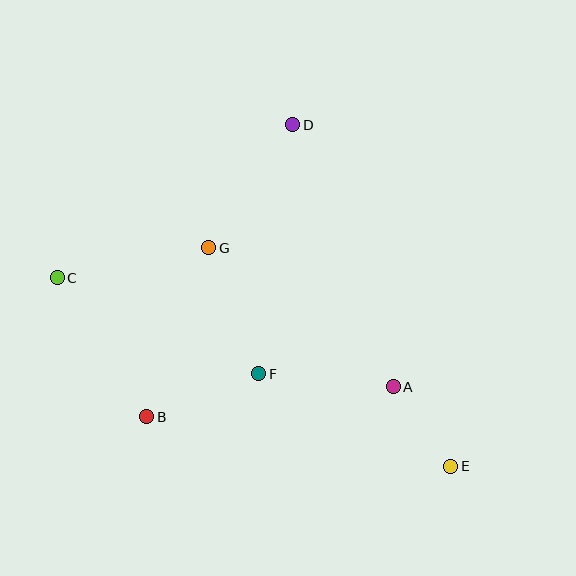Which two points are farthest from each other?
Points C and E are farthest from each other.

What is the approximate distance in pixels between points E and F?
The distance between E and F is approximately 213 pixels.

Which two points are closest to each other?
Points A and E are closest to each other.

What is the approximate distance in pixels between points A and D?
The distance between A and D is approximately 281 pixels.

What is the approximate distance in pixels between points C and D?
The distance between C and D is approximately 281 pixels.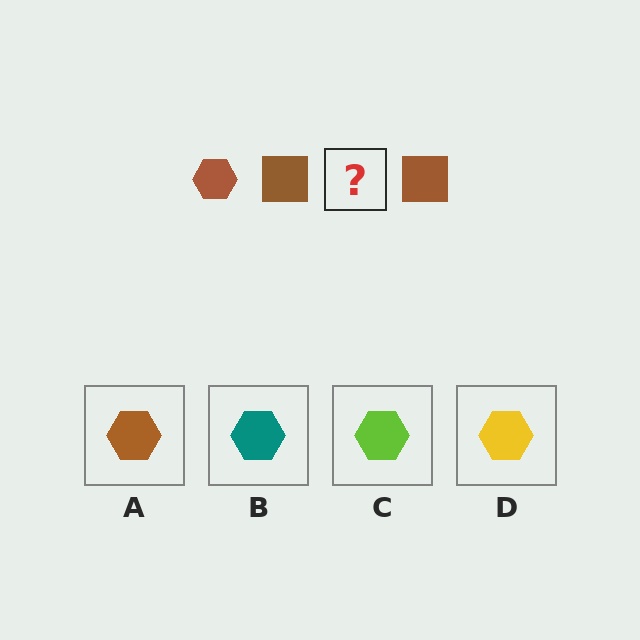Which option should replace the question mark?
Option A.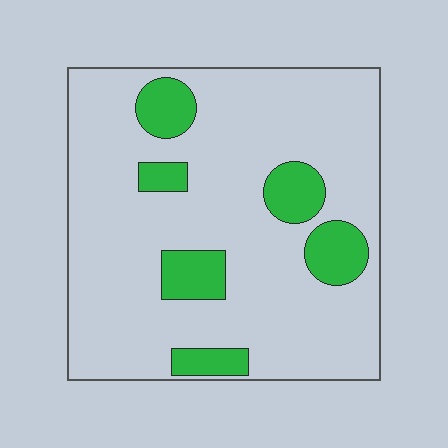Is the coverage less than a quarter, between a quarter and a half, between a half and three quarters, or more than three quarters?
Less than a quarter.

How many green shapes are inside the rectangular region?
6.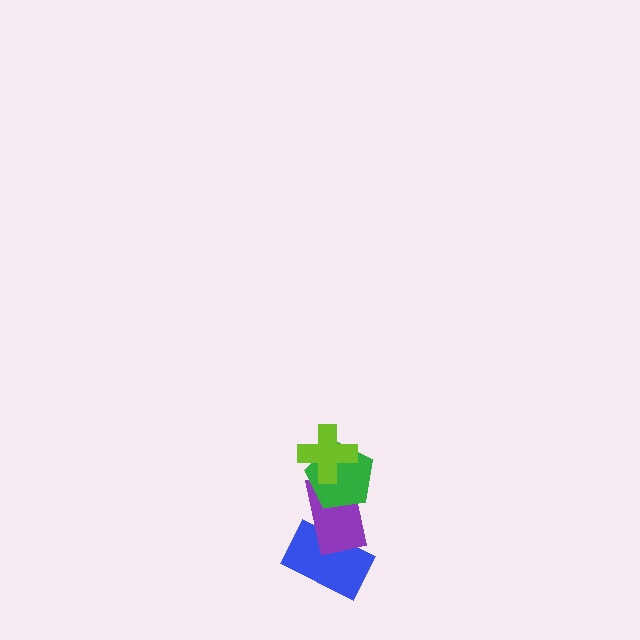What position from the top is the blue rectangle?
The blue rectangle is 4th from the top.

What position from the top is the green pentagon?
The green pentagon is 2nd from the top.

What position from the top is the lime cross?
The lime cross is 1st from the top.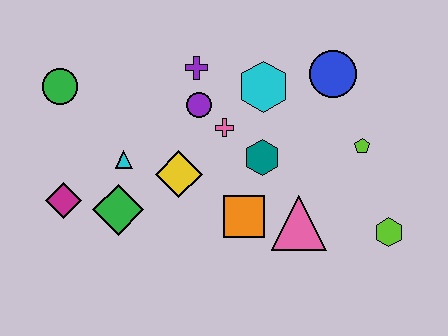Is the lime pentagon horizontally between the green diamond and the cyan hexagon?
No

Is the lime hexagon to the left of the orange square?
No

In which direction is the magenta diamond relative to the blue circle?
The magenta diamond is to the left of the blue circle.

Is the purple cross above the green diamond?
Yes